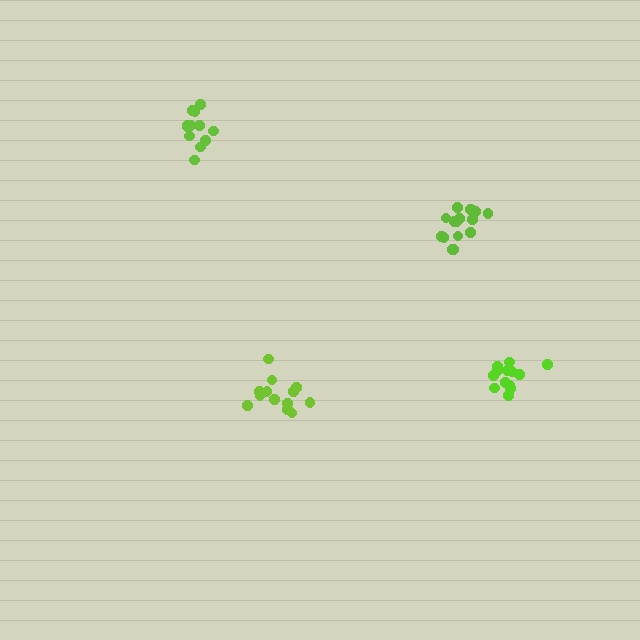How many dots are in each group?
Group 1: 16 dots, Group 2: 13 dots, Group 3: 13 dots, Group 4: 13 dots (55 total).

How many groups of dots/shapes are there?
There are 4 groups.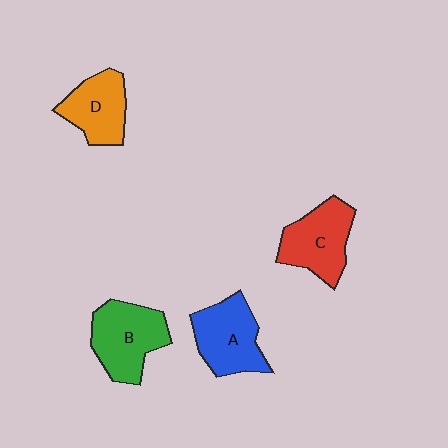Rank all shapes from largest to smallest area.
From largest to smallest: B (green), A (blue), C (red), D (orange).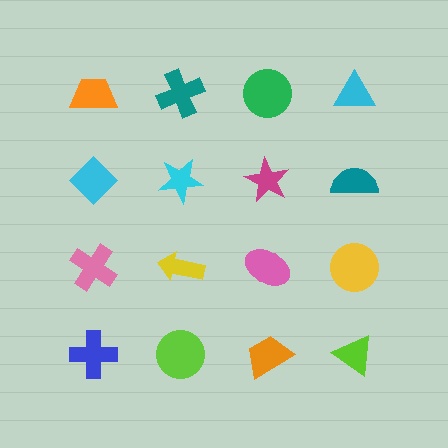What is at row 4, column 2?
A lime circle.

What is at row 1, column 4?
A cyan triangle.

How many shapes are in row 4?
4 shapes.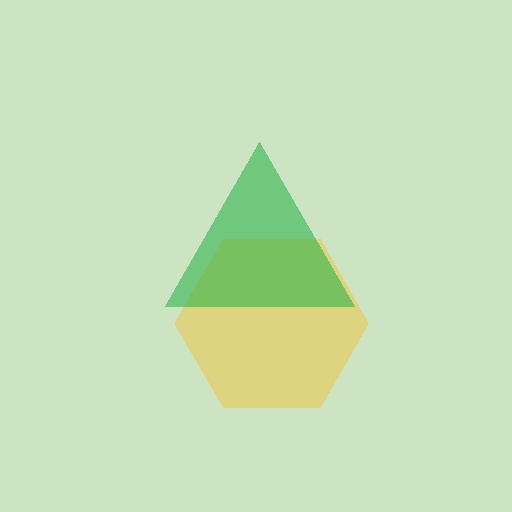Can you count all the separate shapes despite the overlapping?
Yes, there are 2 separate shapes.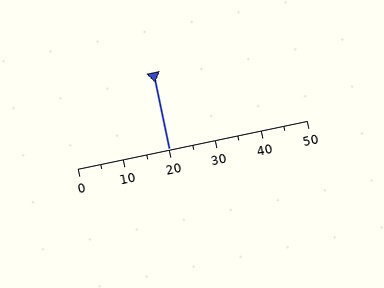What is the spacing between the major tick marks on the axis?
The major ticks are spaced 10 apart.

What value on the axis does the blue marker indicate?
The marker indicates approximately 20.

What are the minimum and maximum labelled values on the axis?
The axis runs from 0 to 50.